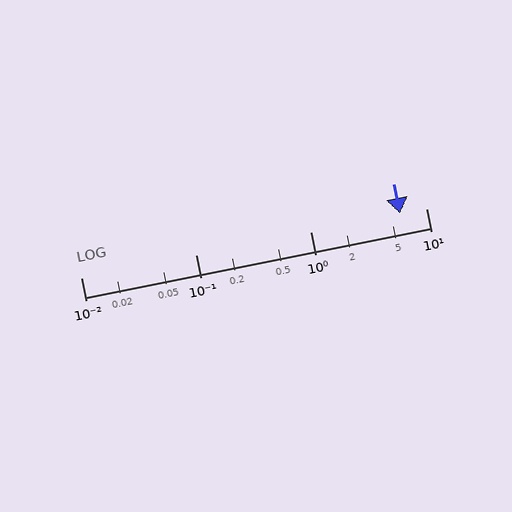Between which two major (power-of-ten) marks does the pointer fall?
The pointer is between 1 and 10.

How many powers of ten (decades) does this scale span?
The scale spans 3 decades, from 0.01 to 10.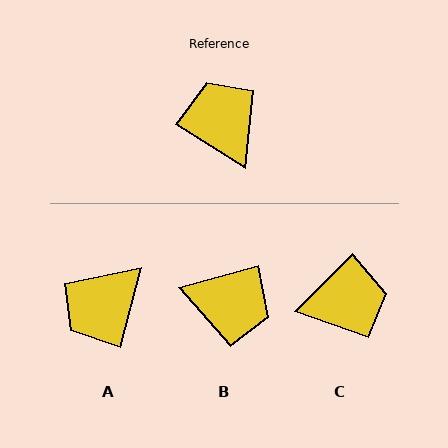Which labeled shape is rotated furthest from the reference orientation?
B, about 133 degrees away.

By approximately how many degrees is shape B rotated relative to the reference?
Approximately 133 degrees clockwise.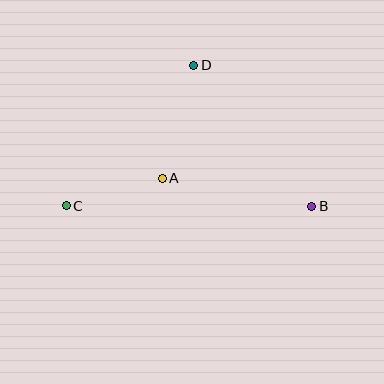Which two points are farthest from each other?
Points B and C are farthest from each other.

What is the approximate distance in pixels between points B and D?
The distance between B and D is approximately 184 pixels.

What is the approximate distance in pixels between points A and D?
The distance between A and D is approximately 117 pixels.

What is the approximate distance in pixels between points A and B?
The distance between A and B is approximately 152 pixels.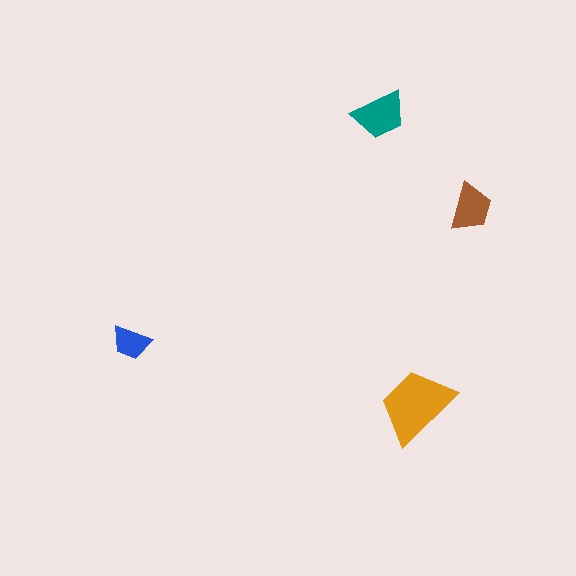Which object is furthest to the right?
The brown trapezoid is rightmost.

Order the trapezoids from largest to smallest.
the orange one, the teal one, the brown one, the blue one.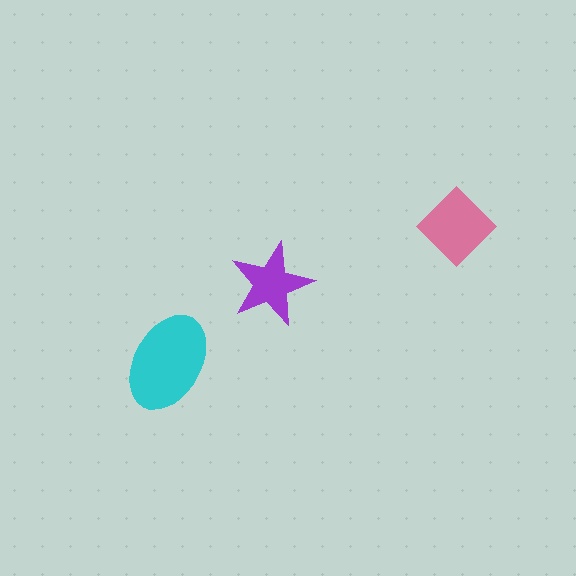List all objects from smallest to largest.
The purple star, the pink diamond, the cyan ellipse.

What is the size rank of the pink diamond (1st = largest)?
2nd.